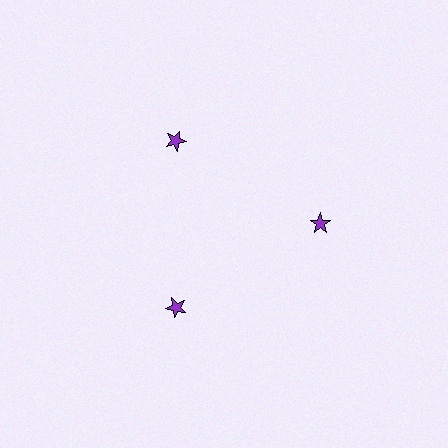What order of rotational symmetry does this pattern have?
This pattern has 3-fold rotational symmetry.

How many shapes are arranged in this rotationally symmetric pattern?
There are 3 shapes, arranged in 3 groups of 1.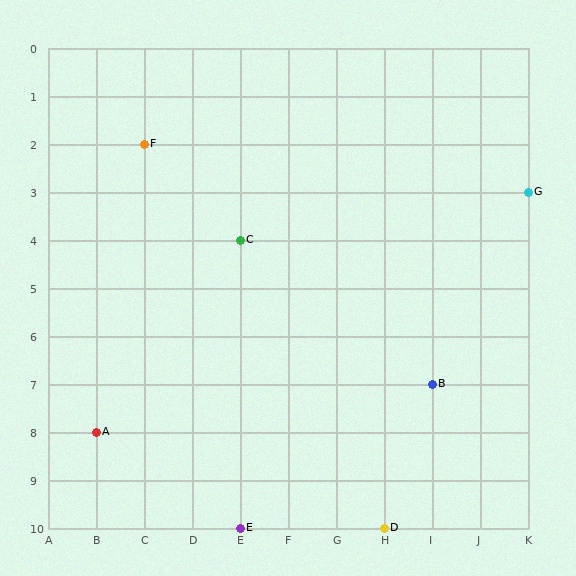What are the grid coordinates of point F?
Point F is at grid coordinates (C, 2).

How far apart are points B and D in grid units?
Points B and D are 1 column and 3 rows apart (about 3.2 grid units diagonally).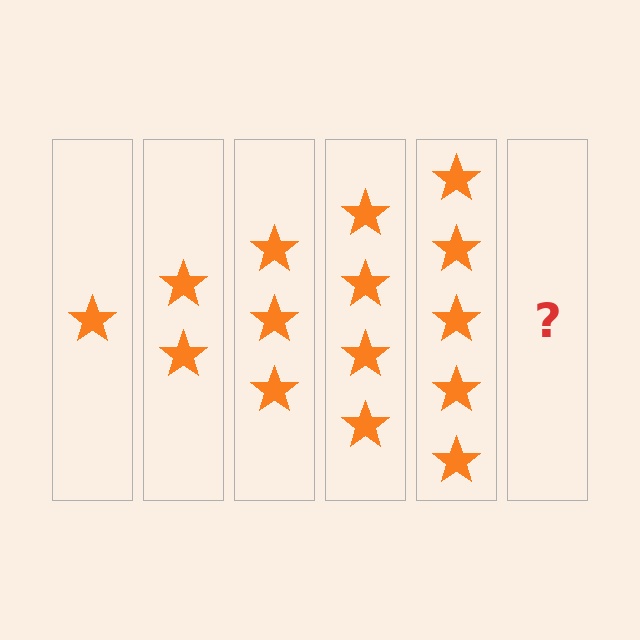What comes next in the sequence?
The next element should be 6 stars.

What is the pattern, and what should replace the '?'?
The pattern is that each step adds one more star. The '?' should be 6 stars.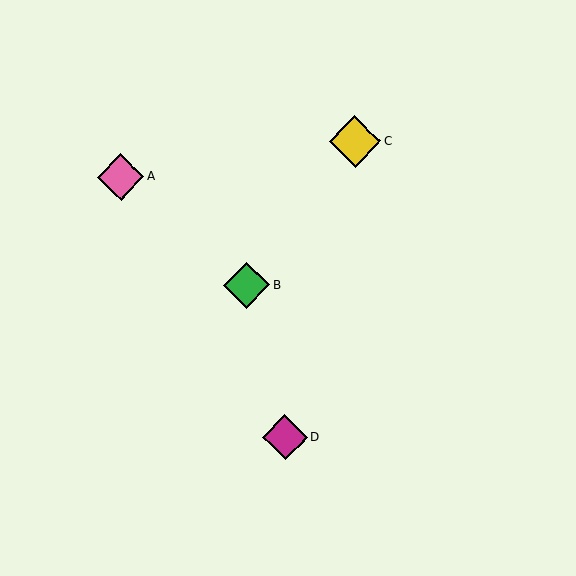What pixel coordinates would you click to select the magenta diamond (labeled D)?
Click at (285, 437) to select the magenta diamond D.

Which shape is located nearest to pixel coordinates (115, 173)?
The pink diamond (labeled A) at (121, 177) is nearest to that location.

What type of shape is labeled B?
Shape B is a green diamond.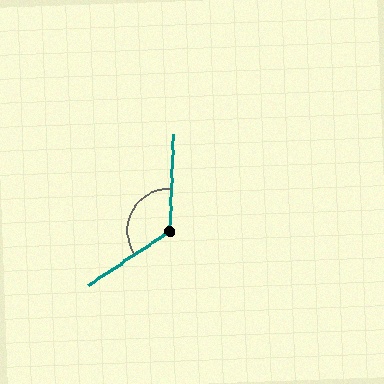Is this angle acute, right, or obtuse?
It is obtuse.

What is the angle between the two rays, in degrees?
Approximately 126 degrees.